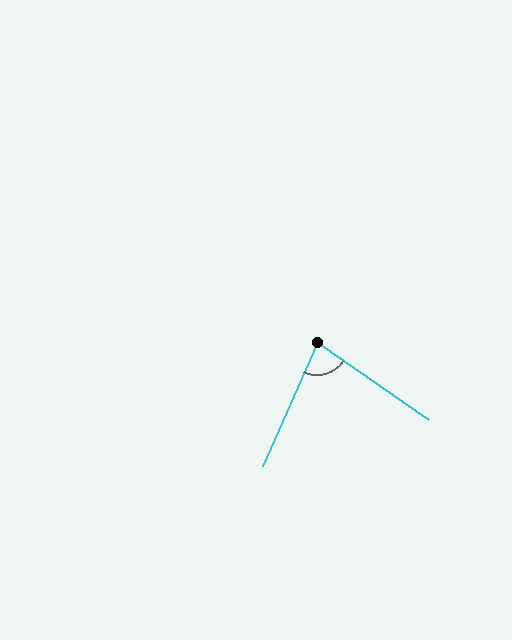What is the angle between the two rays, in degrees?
Approximately 80 degrees.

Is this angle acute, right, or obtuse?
It is acute.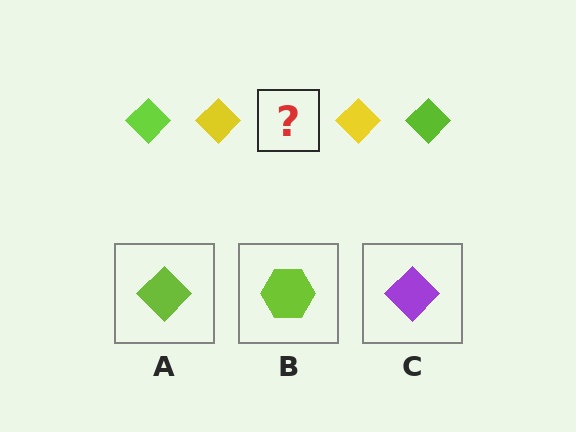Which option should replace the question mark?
Option A.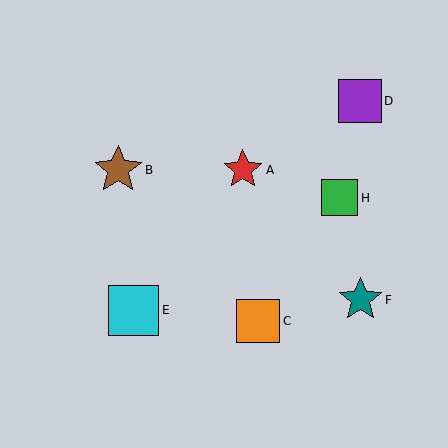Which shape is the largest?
The cyan square (labeled E) is the largest.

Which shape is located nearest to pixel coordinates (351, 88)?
The purple square (labeled D) at (360, 101) is nearest to that location.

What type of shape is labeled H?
Shape H is a green square.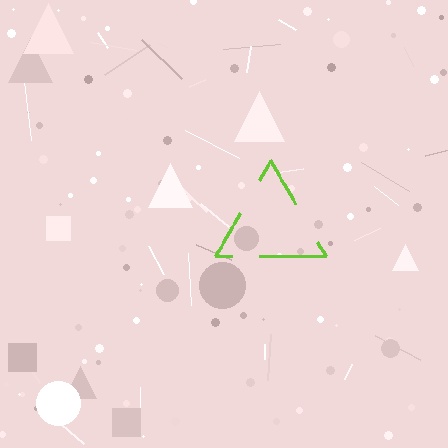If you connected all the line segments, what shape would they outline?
They would outline a triangle.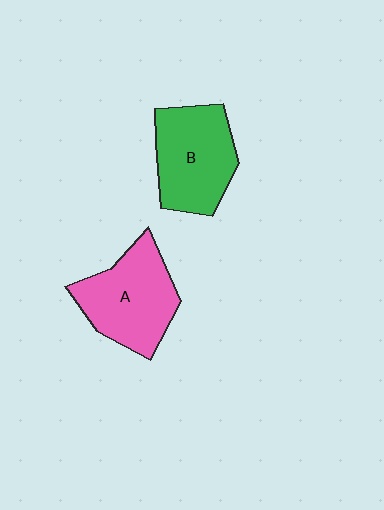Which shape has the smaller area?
Shape B (green).